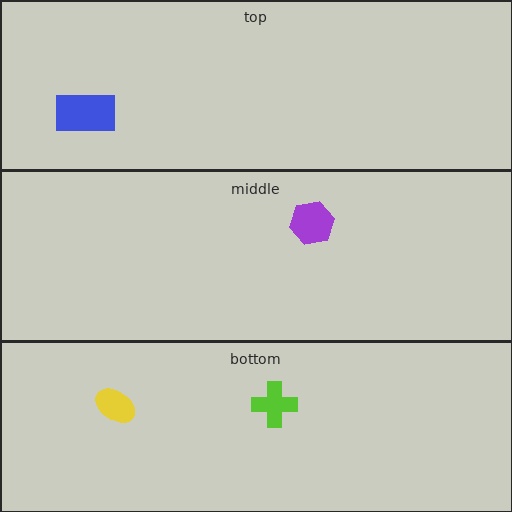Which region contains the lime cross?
The bottom region.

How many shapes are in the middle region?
1.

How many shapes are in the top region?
1.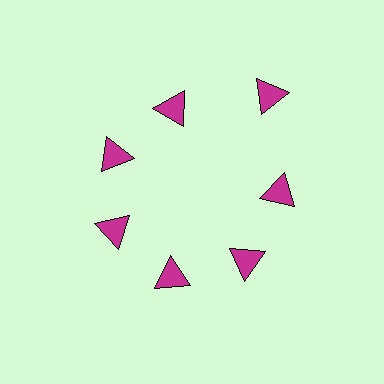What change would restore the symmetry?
The symmetry would be restored by moving it inward, back onto the ring so that all 7 triangles sit at equal angles and equal distance from the center.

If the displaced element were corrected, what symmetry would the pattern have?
It would have 7-fold rotational symmetry — the pattern would map onto itself every 51 degrees.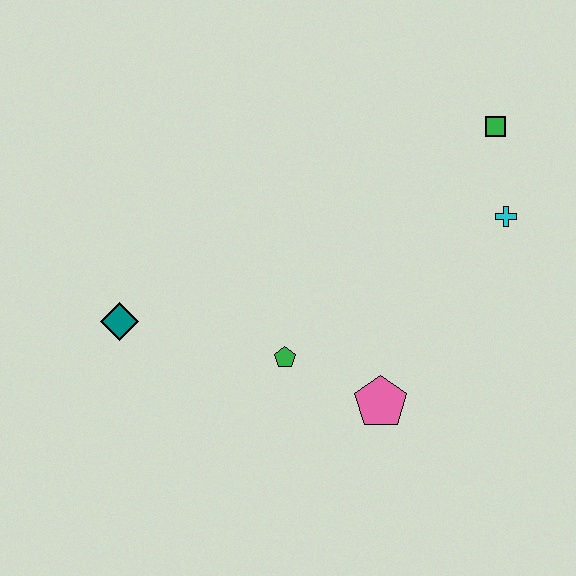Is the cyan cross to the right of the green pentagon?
Yes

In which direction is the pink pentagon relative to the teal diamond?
The pink pentagon is to the right of the teal diamond.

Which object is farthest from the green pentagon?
The green square is farthest from the green pentagon.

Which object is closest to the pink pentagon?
The green pentagon is closest to the pink pentagon.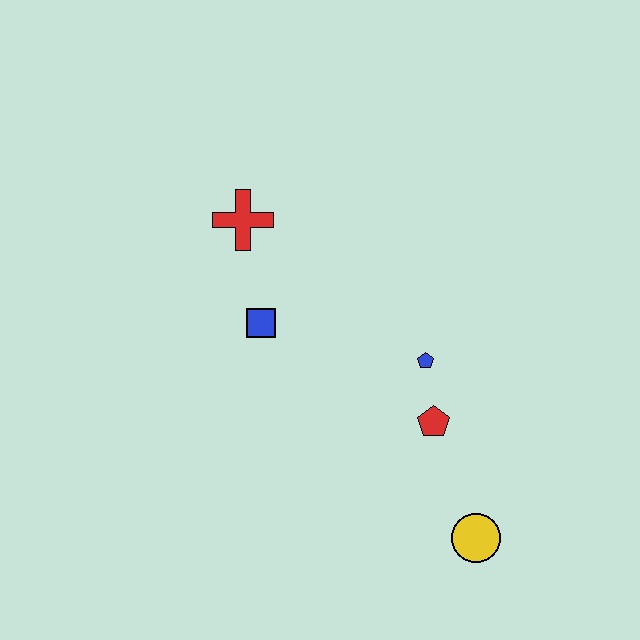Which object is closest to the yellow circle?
The red pentagon is closest to the yellow circle.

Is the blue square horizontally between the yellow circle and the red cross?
Yes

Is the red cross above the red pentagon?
Yes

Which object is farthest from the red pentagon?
The red cross is farthest from the red pentagon.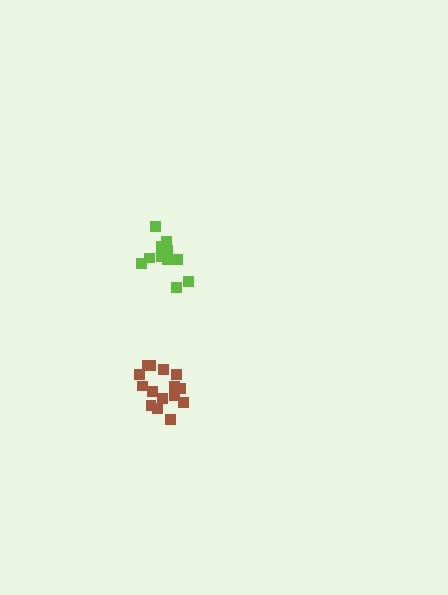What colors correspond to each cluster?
The clusters are colored: lime, brown.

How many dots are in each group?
Group 1: 11 dots, Group 2: 16 dots (27 total).